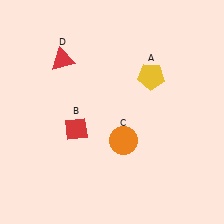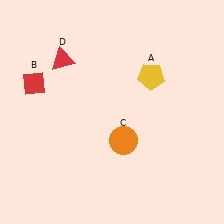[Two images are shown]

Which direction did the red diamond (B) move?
The red diamond (B) moved up.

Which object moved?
The red diamond (B) moved up.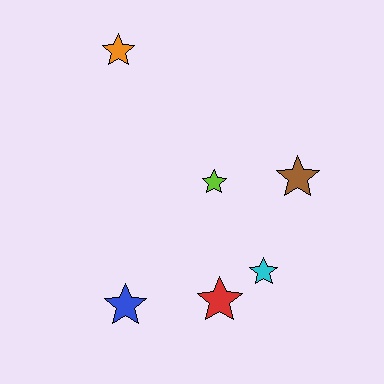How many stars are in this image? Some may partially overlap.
There are 6 stars.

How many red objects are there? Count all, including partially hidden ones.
There is 1 red object.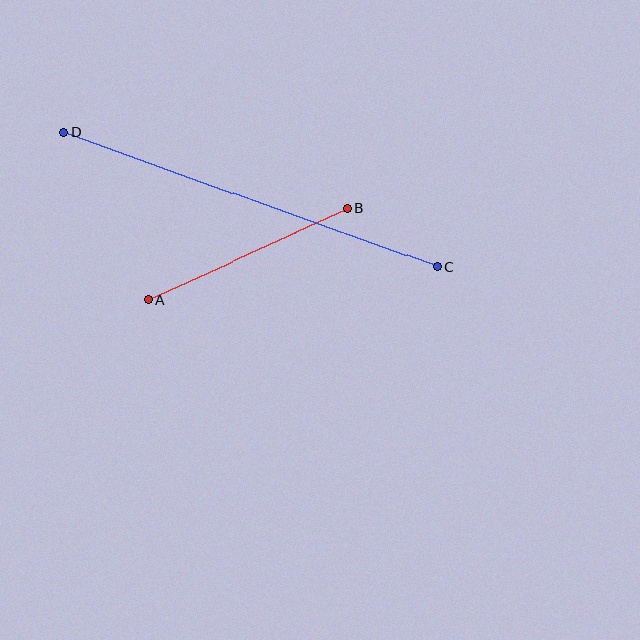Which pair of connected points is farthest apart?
Points C and D are farthest apart.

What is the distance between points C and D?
The distance is approximately 397 pixels.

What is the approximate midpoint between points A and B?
The midpoint is at approximately (248, 254) pixels.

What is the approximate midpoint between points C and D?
The midpoint is at approximately (250, 200) pixels.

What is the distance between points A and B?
The distance is approximately 219 pixels.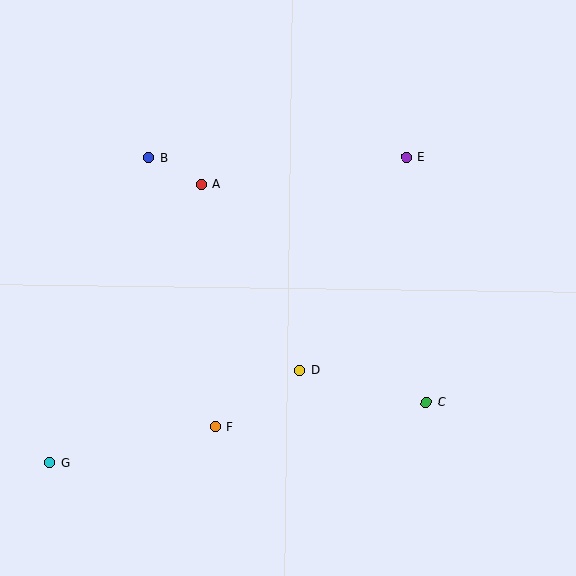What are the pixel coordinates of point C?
Point C is at (426, 402).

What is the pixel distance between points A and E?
The distance between A and E is 206 pixels.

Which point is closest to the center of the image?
Point D at (300, 371) is closest to the center.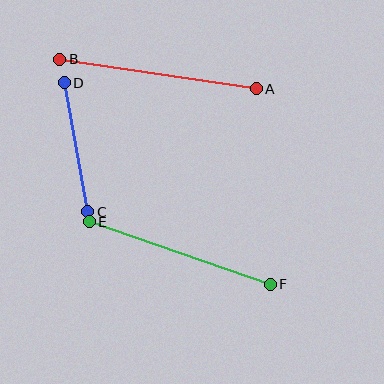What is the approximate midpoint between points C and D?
The midpoint is at approximately (76, 147) pixels.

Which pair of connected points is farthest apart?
Points A and B are farthest apart.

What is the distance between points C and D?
The distance is approximately 131 pixels.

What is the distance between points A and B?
The distance is approximately 199 pixels.